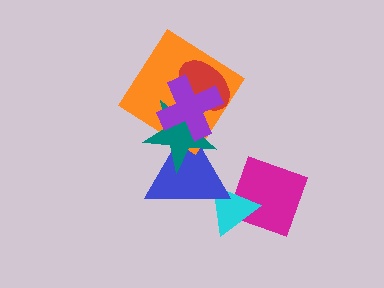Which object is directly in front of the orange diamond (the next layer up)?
The red ellipse is directly in front of the orange diamond.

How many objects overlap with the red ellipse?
3 objects overlap with the red ellipse.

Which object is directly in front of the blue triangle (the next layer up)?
The orange diamond is directly in front of the blue triangle.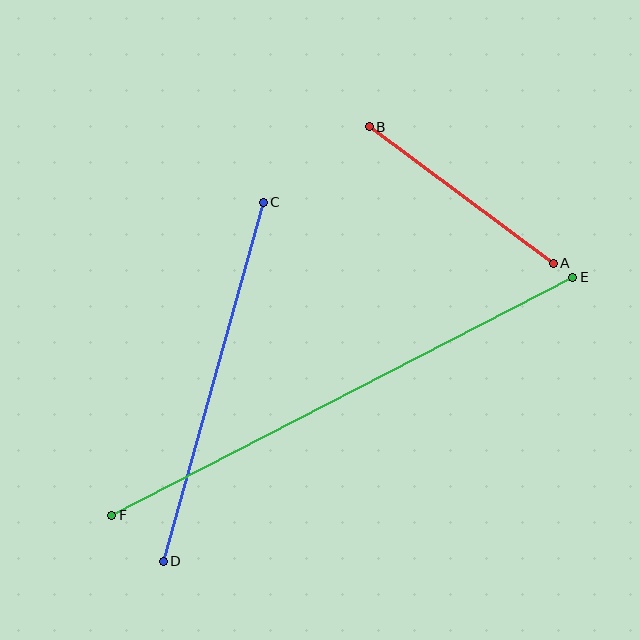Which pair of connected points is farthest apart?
Points E and F are farthest apart.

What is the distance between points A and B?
The distance is approximately 229 pixels.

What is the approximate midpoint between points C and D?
The midpoint is at approximately (213, 382) pixels.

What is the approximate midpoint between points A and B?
The midpoint is at approximately (461, 195) pixels.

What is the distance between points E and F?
The distance is approximately 519 pixels.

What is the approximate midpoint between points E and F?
The midpoint is at approximately (342, 396) pixels.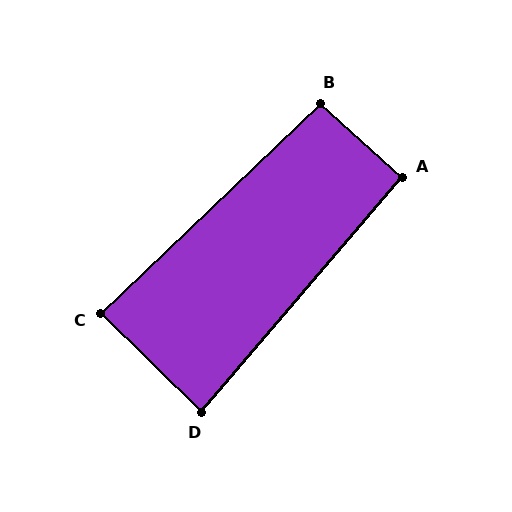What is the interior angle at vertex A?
Approximately 92 degrees (approximately right).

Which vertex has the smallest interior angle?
D, at approximately 86 degrees.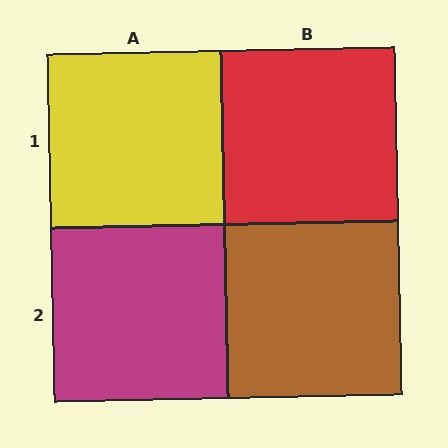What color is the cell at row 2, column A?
Magenta.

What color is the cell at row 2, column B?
Brown.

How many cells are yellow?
1 cell is yellow.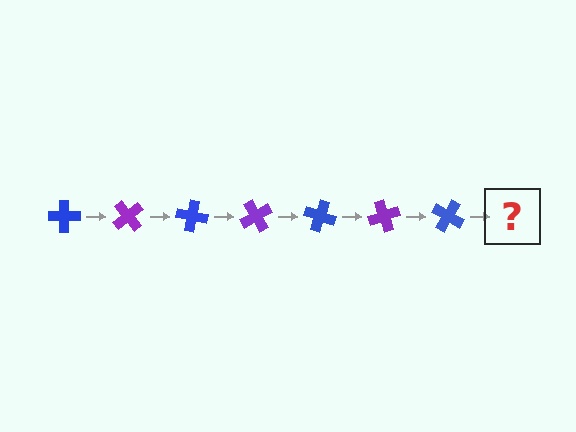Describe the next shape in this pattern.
It should be a purple cross, rotated 350 degrees from the start.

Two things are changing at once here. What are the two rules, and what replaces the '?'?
The two rules are that it rotates 50 degrees each step and the color cycles through blue and purple. The '?' should be a purple cross, rotated 350 degrees from the start.